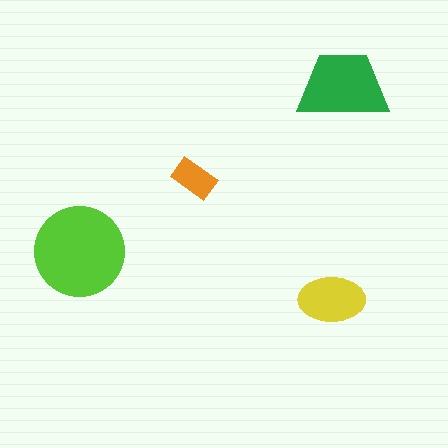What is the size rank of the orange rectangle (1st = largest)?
4th.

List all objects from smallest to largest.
The orange rectangle, the yellow ellipse, the green trapezoid, the lime circle.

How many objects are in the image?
There are 4 objects in the image.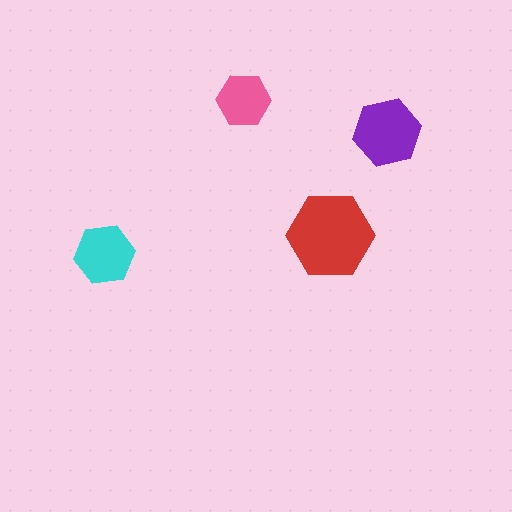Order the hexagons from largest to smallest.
the red one, the purple one, the cyan one, the pink one.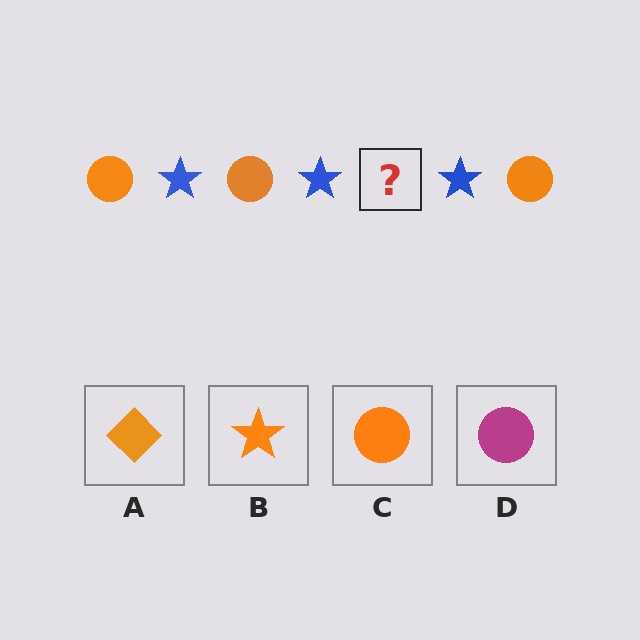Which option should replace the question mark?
Option C.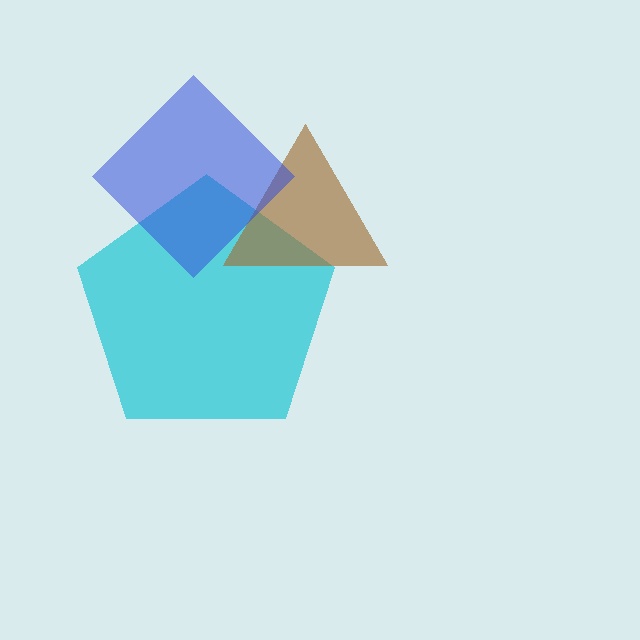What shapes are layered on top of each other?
The layered shapes are: a cyan pentagon, a brown triangle, a blue diamond.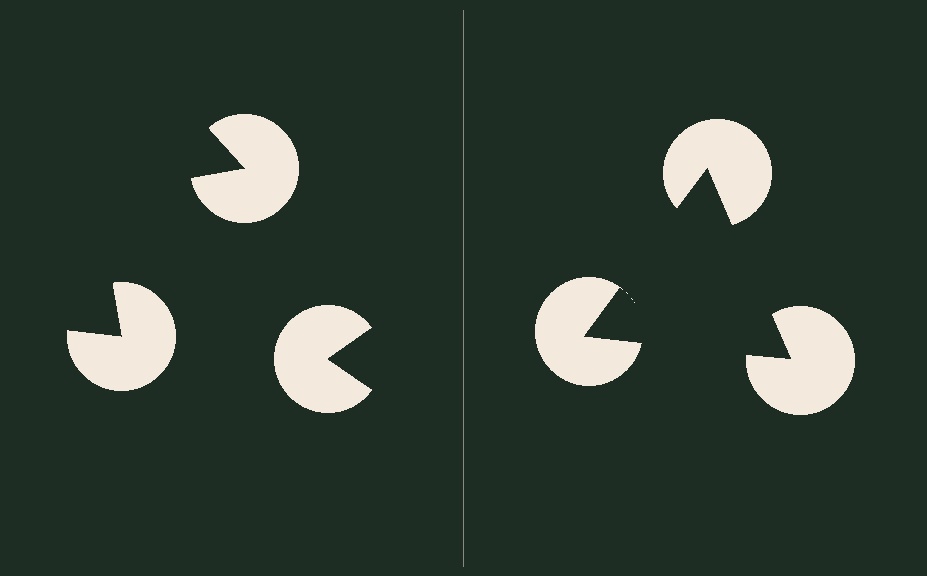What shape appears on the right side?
An illusory triangle.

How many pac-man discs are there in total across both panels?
6 — 3 on each side.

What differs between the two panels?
The pac-man discs are positioned identically on both sides; only the wedge orientations differ. On the right they align to a triangle; on the left they are misaligned.